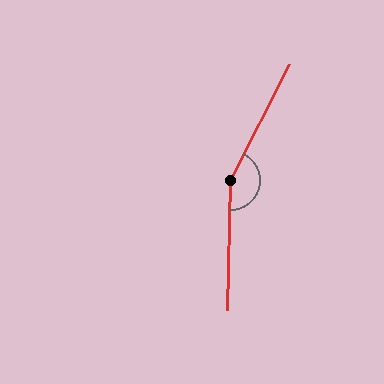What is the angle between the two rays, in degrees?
Approximately 155 degrees.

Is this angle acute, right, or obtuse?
It is obtuse.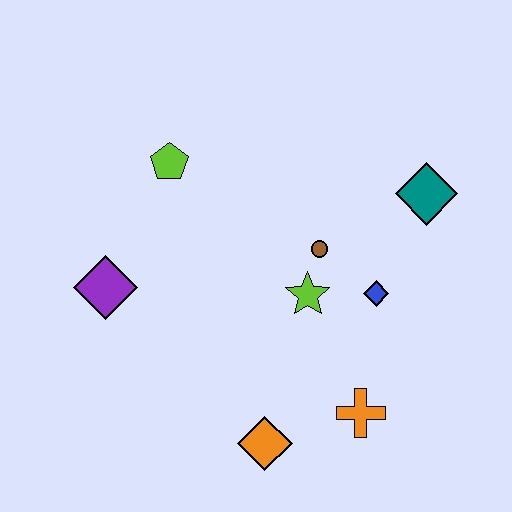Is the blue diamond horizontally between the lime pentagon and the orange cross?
No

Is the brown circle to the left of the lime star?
No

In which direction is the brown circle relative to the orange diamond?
The brown circle is above the orange diamond.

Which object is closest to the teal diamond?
The blue diamond is closest to the teal diamond.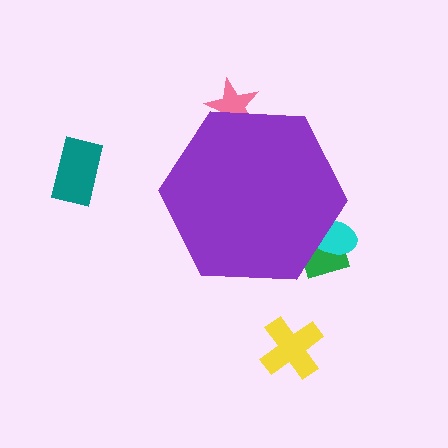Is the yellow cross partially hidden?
No, the yellow cross is fully visible.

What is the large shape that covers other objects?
A purple hexagon.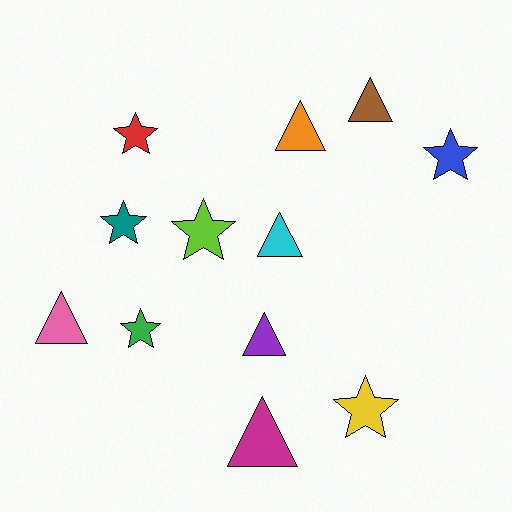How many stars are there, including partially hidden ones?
There are 6 stars.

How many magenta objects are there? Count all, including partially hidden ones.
There is 1 magenta object.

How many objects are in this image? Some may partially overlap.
There are 12 objects.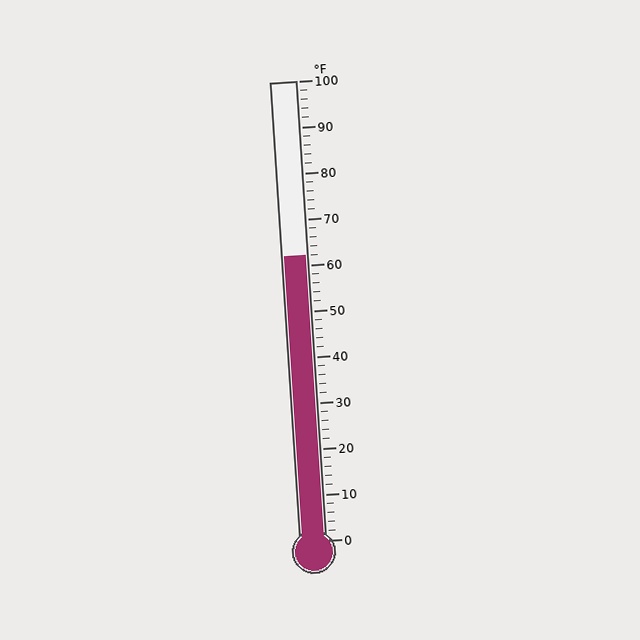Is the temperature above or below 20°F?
The temperature is above 20°F.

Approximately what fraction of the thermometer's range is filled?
The thermometer is filled to approximately 60% of its range.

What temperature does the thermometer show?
The thermometer shows approximately 62°F.